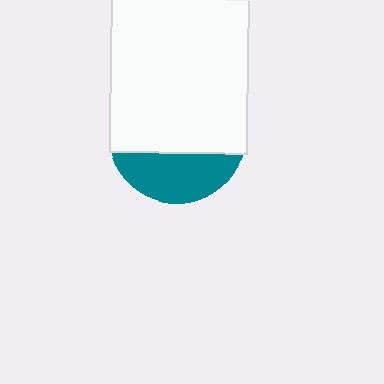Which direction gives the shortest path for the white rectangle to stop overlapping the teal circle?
Moving up gives the shortest separation.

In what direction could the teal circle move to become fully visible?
The teal circle could move down. That would shift it out from behind the white rectangle entirely.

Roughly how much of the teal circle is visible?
A small part of it is visible (roughly 33%).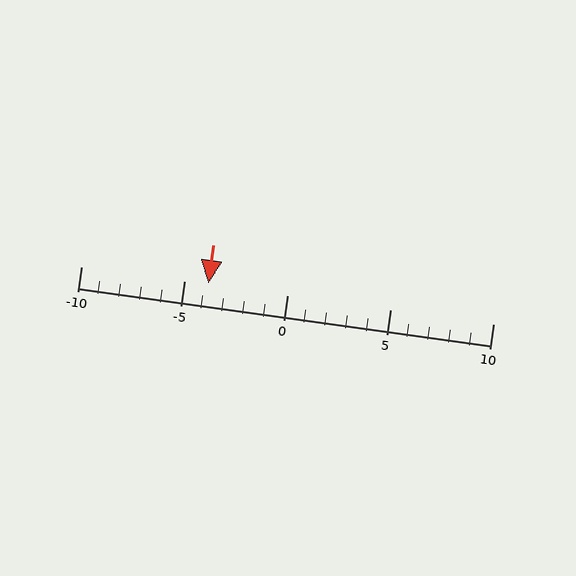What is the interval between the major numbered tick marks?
The major tick marks are spaced 5 units apart.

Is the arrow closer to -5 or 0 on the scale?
The arrow is closer to -5.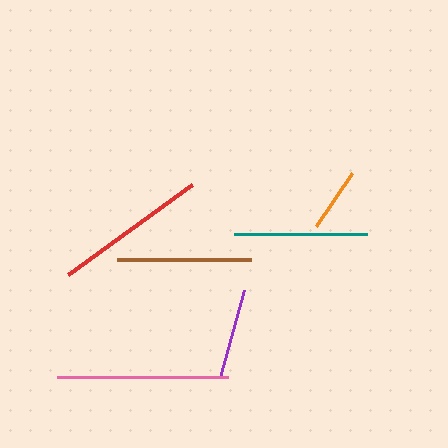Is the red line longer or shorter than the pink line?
The pink line is longer than the red line.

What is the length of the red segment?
The red segment is approximately 153 pixels long.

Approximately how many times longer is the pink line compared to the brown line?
The pink line is approximately 1.3 times the length of the brown line.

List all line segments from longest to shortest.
From longest to shortest: pink, red, brown, teal, purple, orange.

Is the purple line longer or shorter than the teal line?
The teal line is longer than the purple line.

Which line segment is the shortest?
The orange line is the shortest at approximately 64 pixels.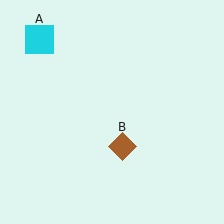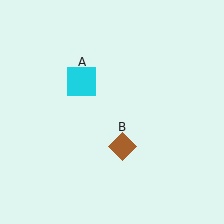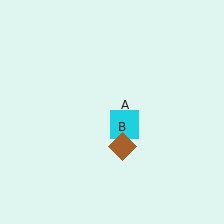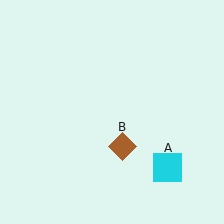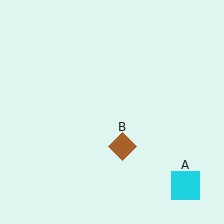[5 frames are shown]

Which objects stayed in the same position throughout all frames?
Brown diamond (object B) remained stationary.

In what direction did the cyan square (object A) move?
The cyan square (object A) moved down and to the right.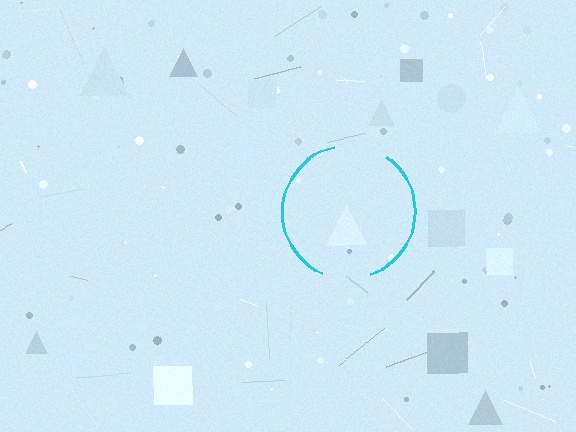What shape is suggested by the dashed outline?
The dashed outline suggests a circle.